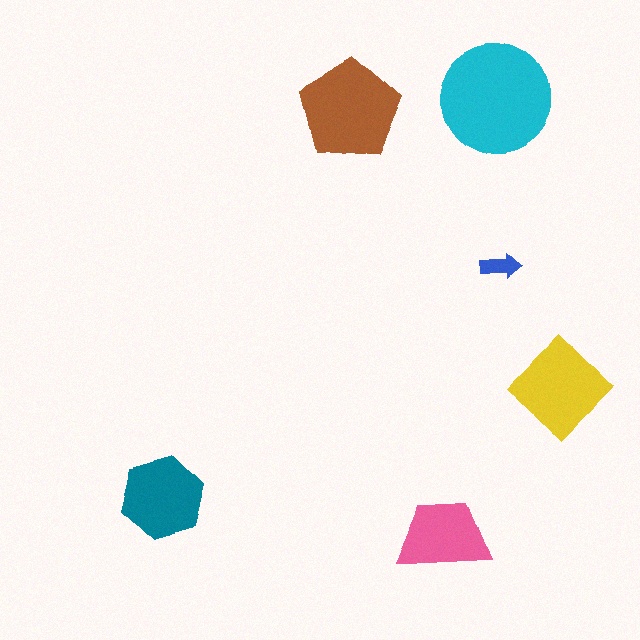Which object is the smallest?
The blue arrow.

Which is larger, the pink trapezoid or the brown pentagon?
The brown pentagon.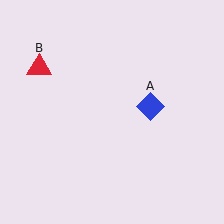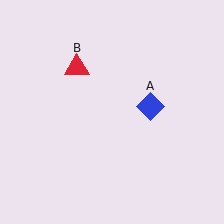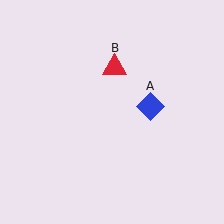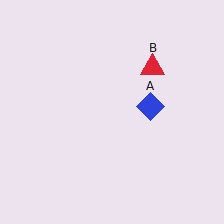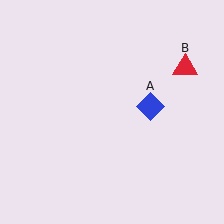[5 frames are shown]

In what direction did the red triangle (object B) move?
The red triangle (object B) moved right.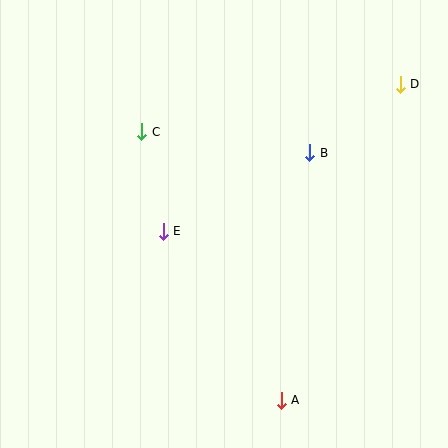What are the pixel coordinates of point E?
Point E is at (163, 231).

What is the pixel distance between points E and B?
The distance between E and B is 166 pixels.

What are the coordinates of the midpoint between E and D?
The midpoint between E and D is at (282, 158).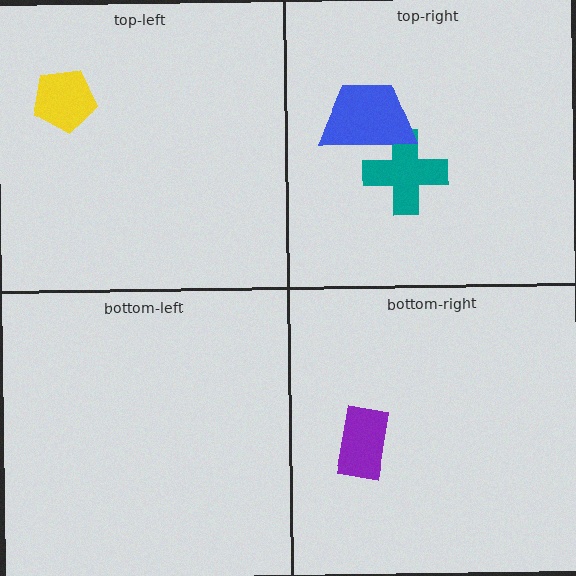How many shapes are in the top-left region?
1.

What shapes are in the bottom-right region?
The purple rectangle.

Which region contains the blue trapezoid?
The top-right region.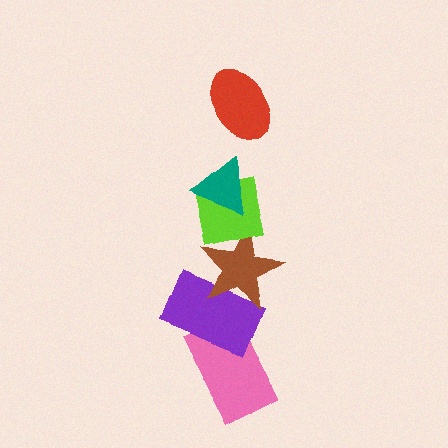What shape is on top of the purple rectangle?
The brown star is on top of the purple rectangle.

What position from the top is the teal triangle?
The teal triangle is 2nd from the top.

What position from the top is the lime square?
The lime square is 3rd from the top.